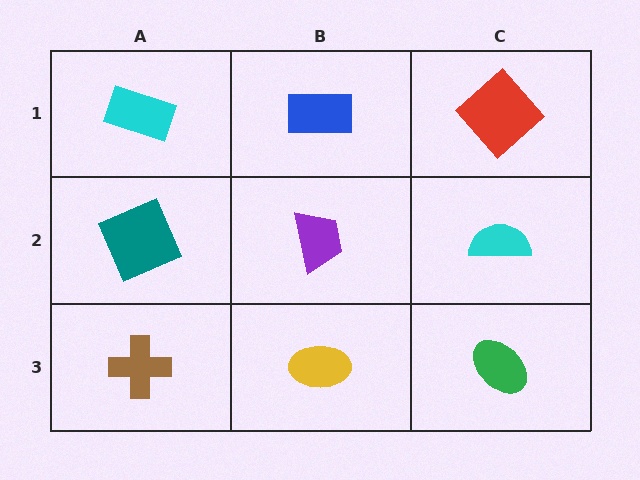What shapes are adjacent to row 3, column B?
A purple trapezoid (row 2, column B), a brown cross (row 3, column A), a green ellipse (row 3, column C).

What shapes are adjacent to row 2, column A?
A cyan rectangle (row 1, column A), a brown cross (row 3, column A), a purple trapezoid (row 2, column B).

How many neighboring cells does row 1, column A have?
2.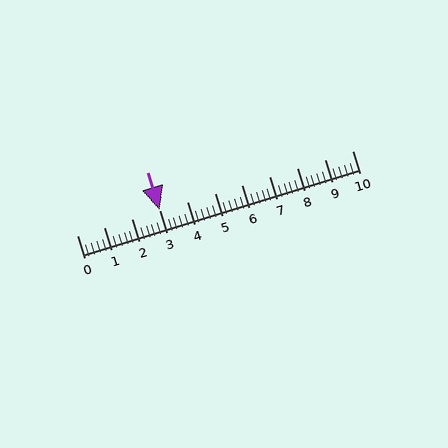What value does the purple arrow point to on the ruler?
The purple arrow points to approximately 3.0.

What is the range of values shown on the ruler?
The ruler shows values from 0 to 10.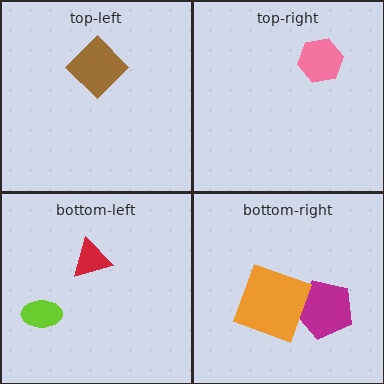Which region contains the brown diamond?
The top-left region.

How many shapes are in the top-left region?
1.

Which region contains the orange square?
The bottom-right region.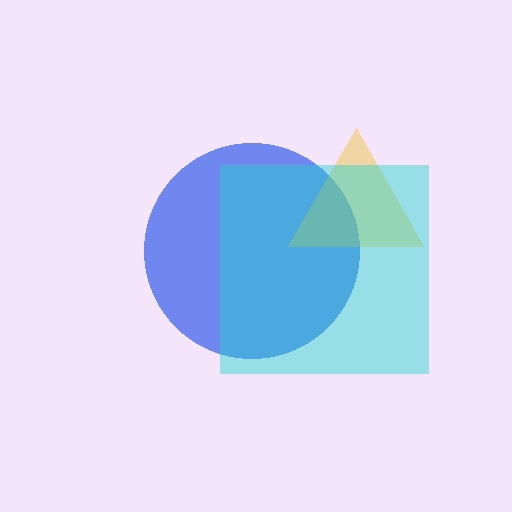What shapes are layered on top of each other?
The layered shapes are: a blue circle, a yellow triangle, a cyan square.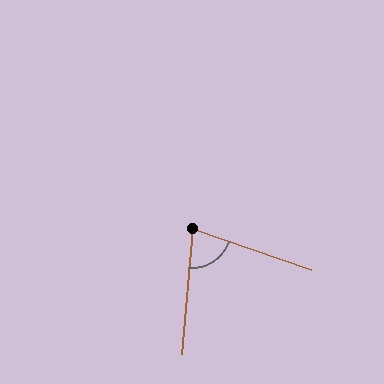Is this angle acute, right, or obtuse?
It is acute.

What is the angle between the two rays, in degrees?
Approximately 76 degrees.